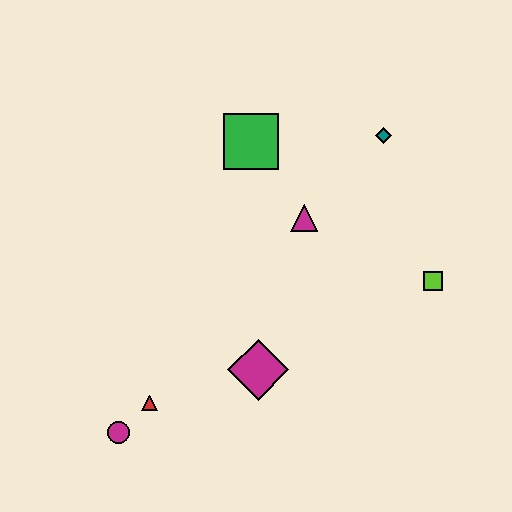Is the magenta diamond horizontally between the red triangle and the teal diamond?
Yes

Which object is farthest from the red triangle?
The teal diamond is farthest from the red triangle.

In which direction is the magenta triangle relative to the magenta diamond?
The magenta triangle is above the magenta diamond.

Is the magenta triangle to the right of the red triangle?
Yes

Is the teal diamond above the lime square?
Yes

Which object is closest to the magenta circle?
The red triangle is closest to the magenta circle.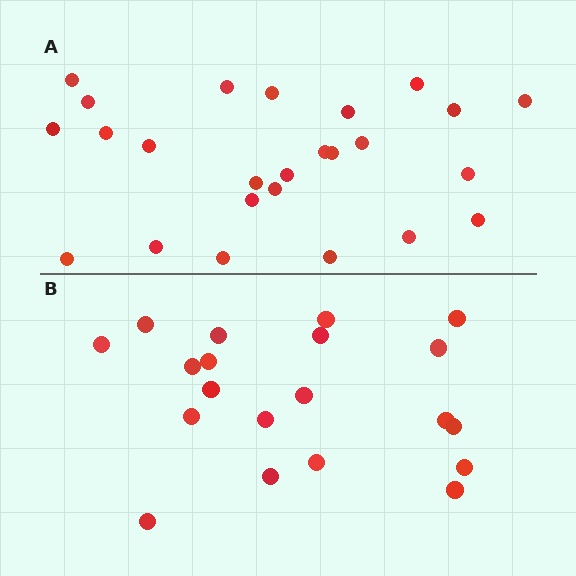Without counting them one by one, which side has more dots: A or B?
Region A (the top region) has more dots.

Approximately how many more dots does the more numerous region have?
Region A has about 5 more dots than region B.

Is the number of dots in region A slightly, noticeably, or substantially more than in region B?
Region A has noticeably more, but not dramatically so. The ratio is roughly 1.2 to 1.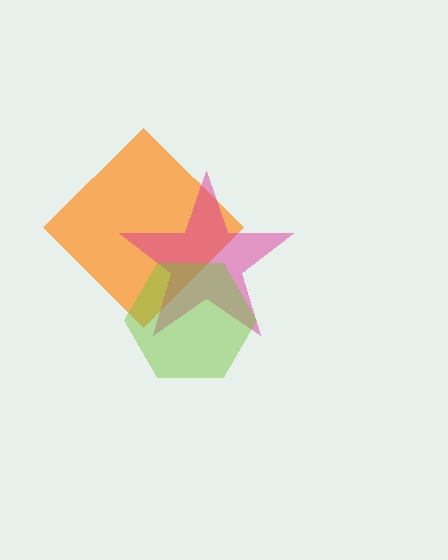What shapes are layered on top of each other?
The layered shapes are: an orange diamond, a magenta star, a lime hexagon.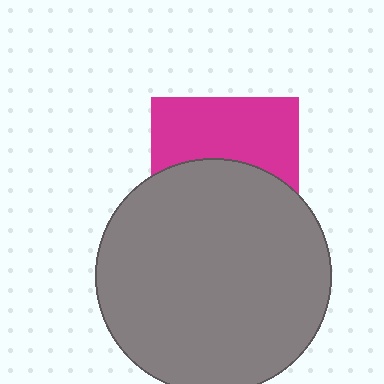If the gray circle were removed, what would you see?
You would see the complete magenta square.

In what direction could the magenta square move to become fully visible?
The magenta square could move up. That would shift it out from behind the gray circle entirely.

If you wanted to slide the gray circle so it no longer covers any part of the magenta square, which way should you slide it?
Slide it down — that is the most direct way to separate the two shapes.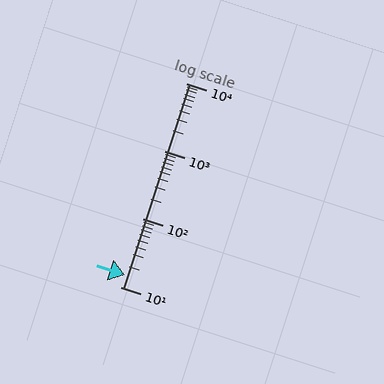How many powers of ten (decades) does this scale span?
The scale spans 3 decades, from 10 to 10000.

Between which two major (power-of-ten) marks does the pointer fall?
The pointer is between 10 and 100.